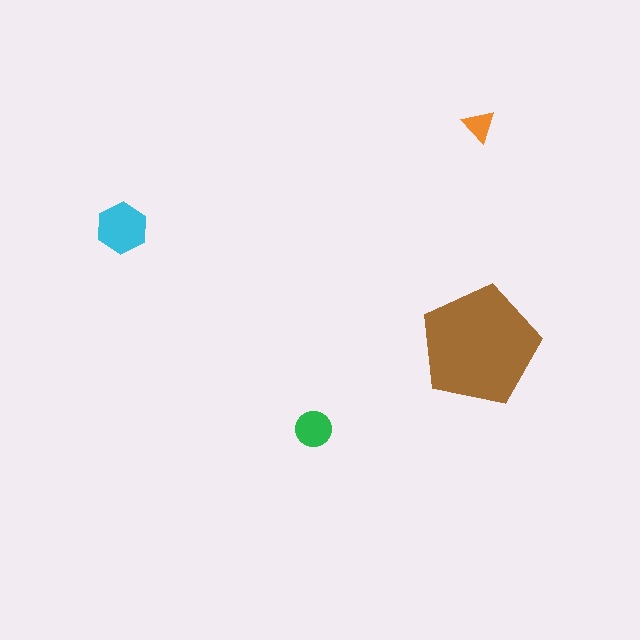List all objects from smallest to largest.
The orange triangle, the green circle, the cyan hexagon, the brown pentagon.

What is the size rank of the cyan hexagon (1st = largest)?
2nd.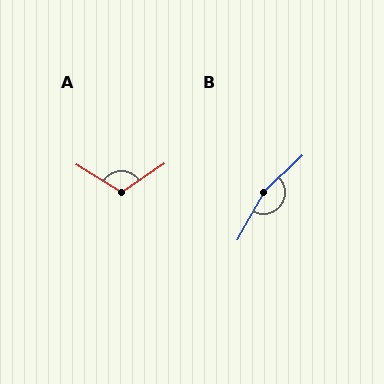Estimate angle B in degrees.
Approximately 162 degrees.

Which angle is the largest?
B, at approximately 162 degrees.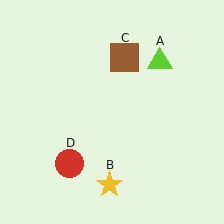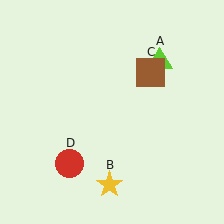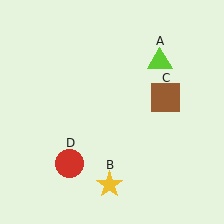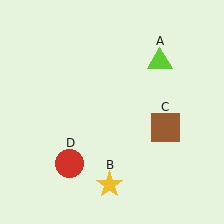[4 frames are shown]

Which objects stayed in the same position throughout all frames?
Lime triangle (object A) and yellow star (object B) and red circle (object D) remained stationary.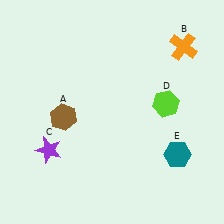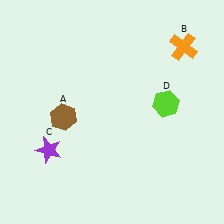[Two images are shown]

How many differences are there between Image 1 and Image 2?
There is 1 difference between the two images.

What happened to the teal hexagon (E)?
The teal hexagon (E) was removed in Image 2. It was in the bottom-right area of Image 1.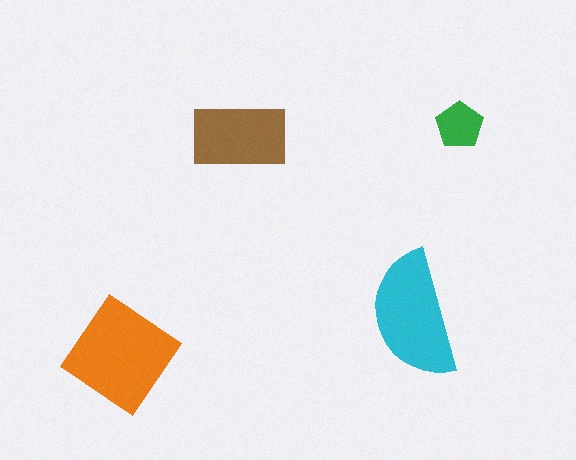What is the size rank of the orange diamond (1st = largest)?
1st.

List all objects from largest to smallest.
The orange diamond, the cyan semicircle, the brown rectangle, the green pentagon.